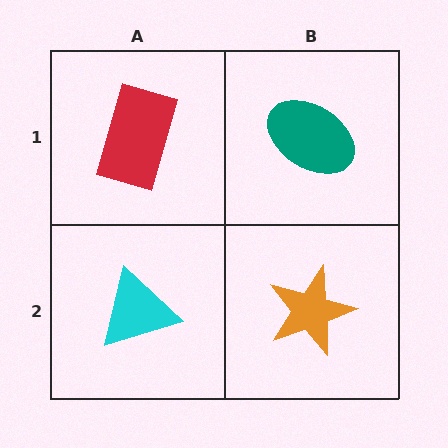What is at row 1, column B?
A teal ellipse.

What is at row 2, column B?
An orange star.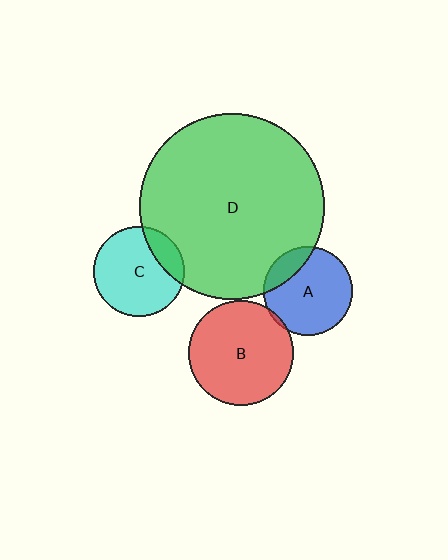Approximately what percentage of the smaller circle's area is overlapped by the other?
Approximately 20%.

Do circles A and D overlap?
Yes.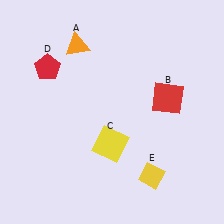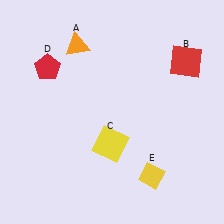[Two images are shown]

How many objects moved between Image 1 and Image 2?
1 object moved between the two images.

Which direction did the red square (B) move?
The red square (B) moved up.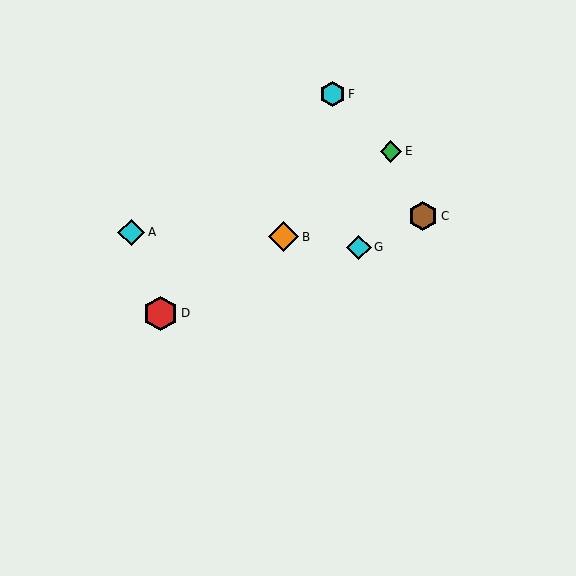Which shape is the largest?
The red hexagon (labeled D) is the largest.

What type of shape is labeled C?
Shape C is a brown hexagon.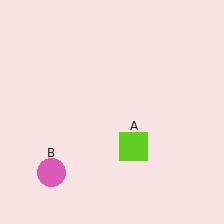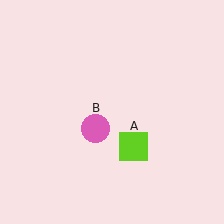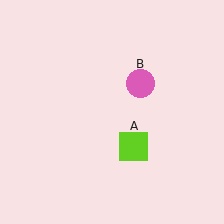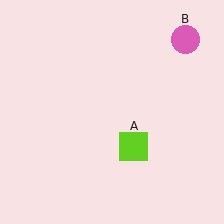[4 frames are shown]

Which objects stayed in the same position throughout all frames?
Lime square (object A) remained stationary.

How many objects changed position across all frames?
1 object changed position: pink circle (object B).